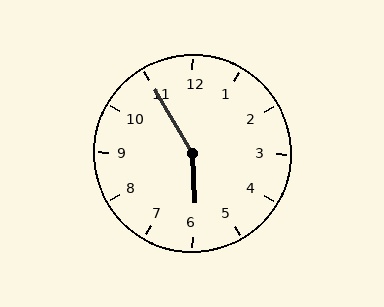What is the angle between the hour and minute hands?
Approximately 152 degrees.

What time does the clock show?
5:55.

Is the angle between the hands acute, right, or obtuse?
It is obtuse.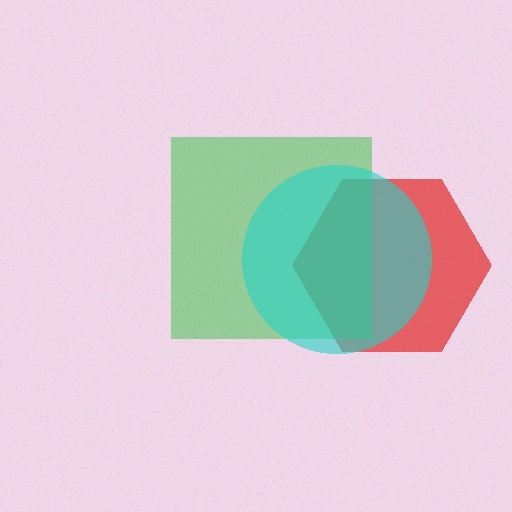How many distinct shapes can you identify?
There are 3 distinct shapes: a red hexagon, a green square, a cyan circle.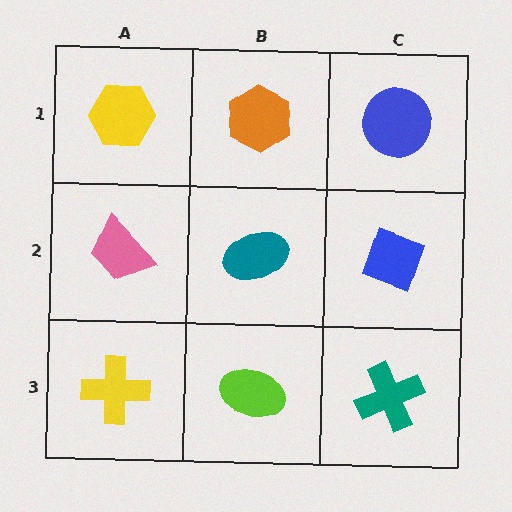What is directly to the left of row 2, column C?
A teal ellipse.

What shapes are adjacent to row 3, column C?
A blue diamond (row 2, column C), a lime ellipse (row 3, column B).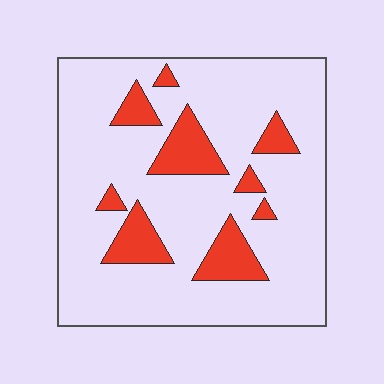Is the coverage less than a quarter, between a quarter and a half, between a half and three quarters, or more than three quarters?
Less than a quarter.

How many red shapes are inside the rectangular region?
9.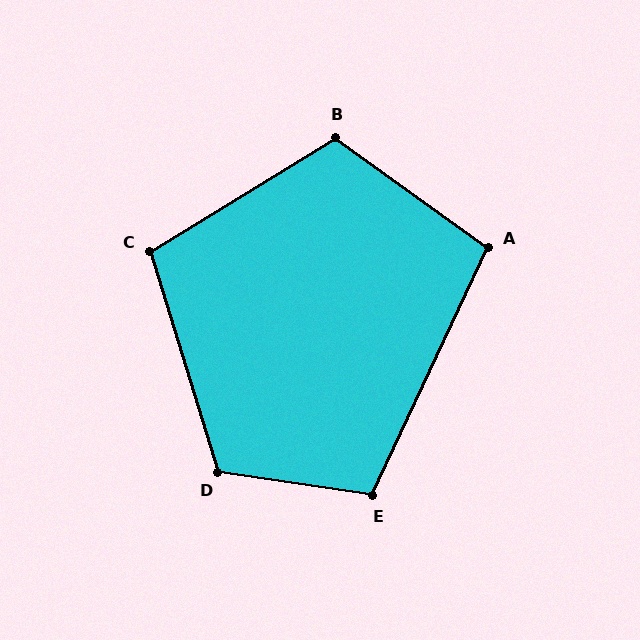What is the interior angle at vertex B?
Approximately 113 degrees (obtuse).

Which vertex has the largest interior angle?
D, at approximately 116 degrees.